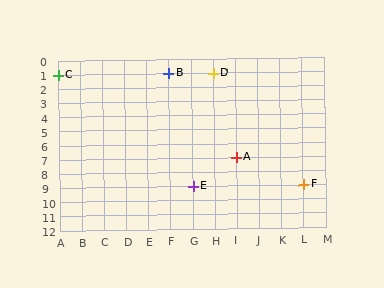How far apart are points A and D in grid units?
Points A and D are 1 column and 6 rows apart (about 6.1 grid units diagonally).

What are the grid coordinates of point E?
Point E is at grid coordinates (G, 9).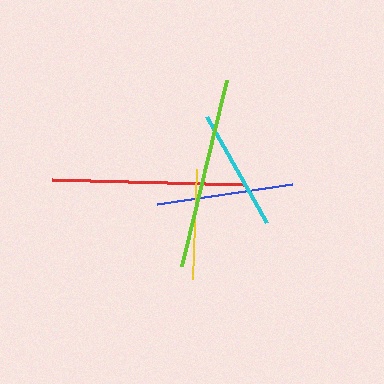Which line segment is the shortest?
The yellow line is the shortest at approximately 110 pixels.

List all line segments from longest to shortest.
From longest to shortest: red, lime, blue, cyan, yellow.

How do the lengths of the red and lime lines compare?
The red and lime lines are approximately the same length.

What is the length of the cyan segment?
The cyan segment is approximately 123 pixels long.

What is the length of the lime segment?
The lime segment is approximately 191 pixels long.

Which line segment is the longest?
The red line is the longest at approximately 192 pixels.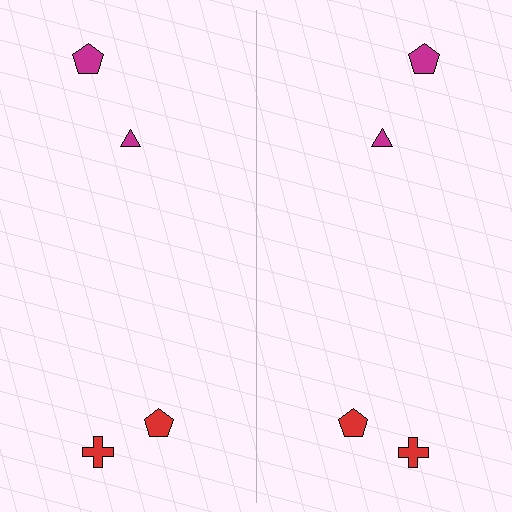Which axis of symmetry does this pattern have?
The pattern has a vertical axis of symmetry running through the center of the image.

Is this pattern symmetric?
Yes, this pattern has bilateral (reflection) symmetry.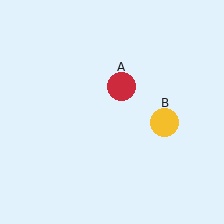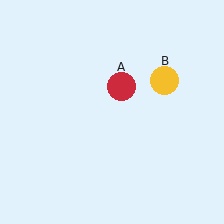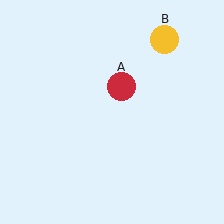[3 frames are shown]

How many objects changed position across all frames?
1 object changed position: yellow circle (object B).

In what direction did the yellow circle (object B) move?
The yellow circle (object B) moved up.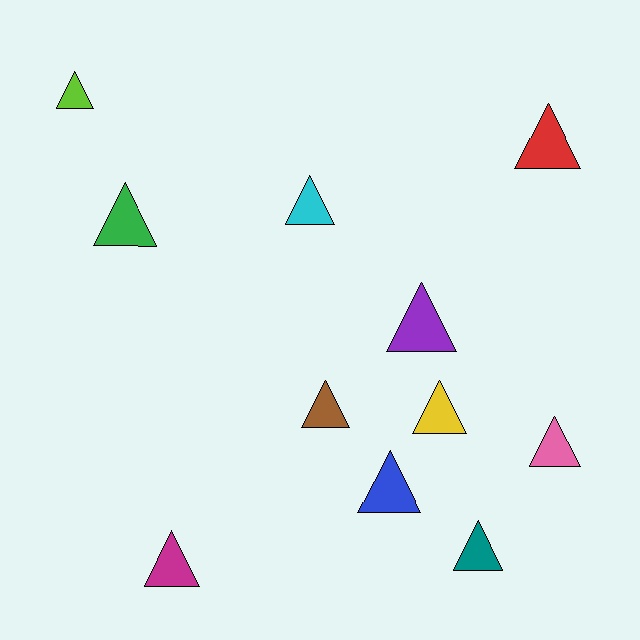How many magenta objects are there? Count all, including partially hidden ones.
There is 1 magenta object.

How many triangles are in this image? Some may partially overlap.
There are 11 triangles.